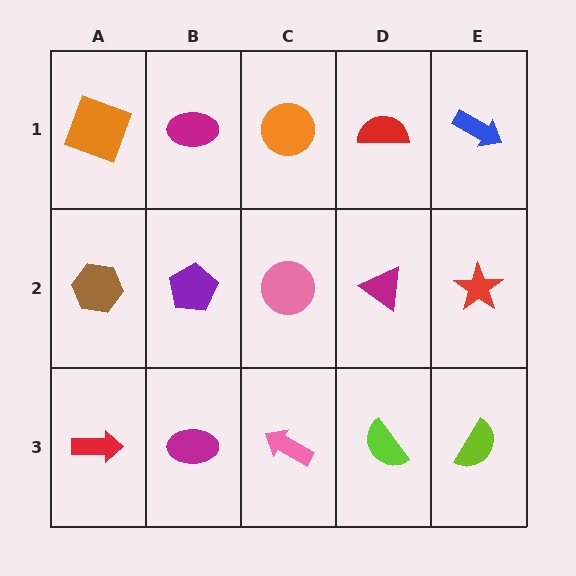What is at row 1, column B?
A magenta ellipse.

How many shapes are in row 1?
5 shapes.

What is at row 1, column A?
An orange square.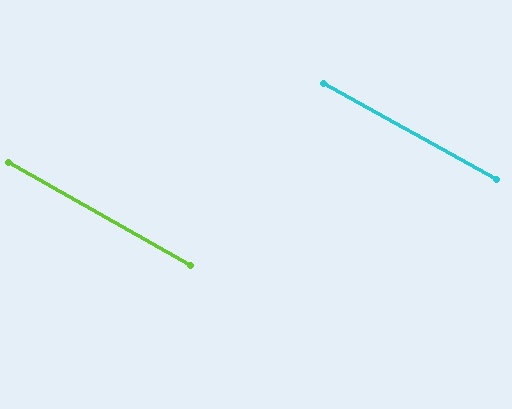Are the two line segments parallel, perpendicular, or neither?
Parallel — their directions differ by only 0.4°.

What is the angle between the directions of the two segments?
Approximately 0 degrees.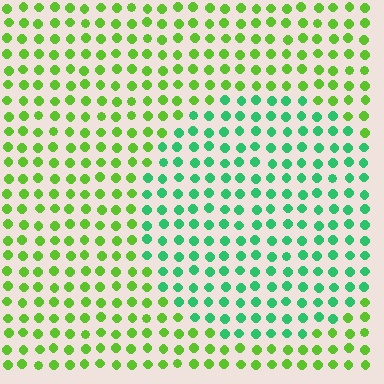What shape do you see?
I see a circle.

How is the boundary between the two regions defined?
The boundary is defined purely by a slight shift in hue (about 45 degrees). Spacing, size, and orientation are identical on both sides.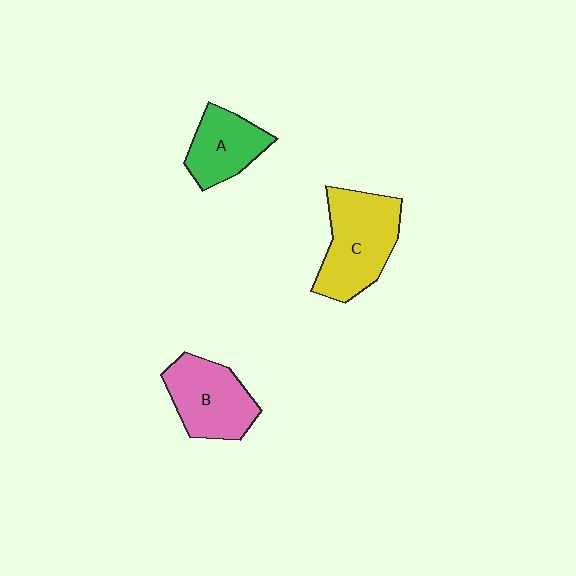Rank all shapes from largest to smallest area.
From largest to smallest: C (yellow), B (pink), A (green).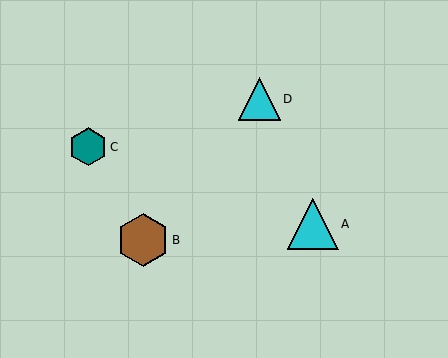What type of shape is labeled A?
Shape A is a cyan triangle.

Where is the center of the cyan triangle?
The center of the cyan triangle is at (259, 99).